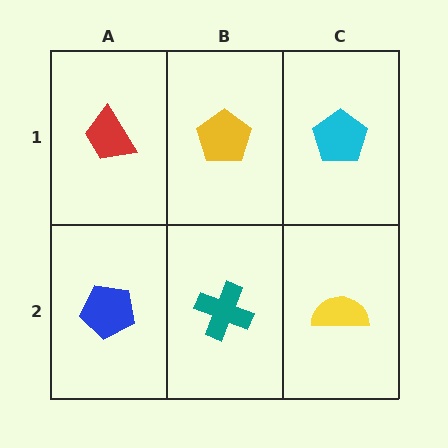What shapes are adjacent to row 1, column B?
A teal cross (row 2, column B), a red trapezoid (row 1, column A), a cyan pentagon (row 1, column C).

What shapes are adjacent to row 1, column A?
A blue pentagon (row 2, column A), a yellow pentagon (row 1, column B).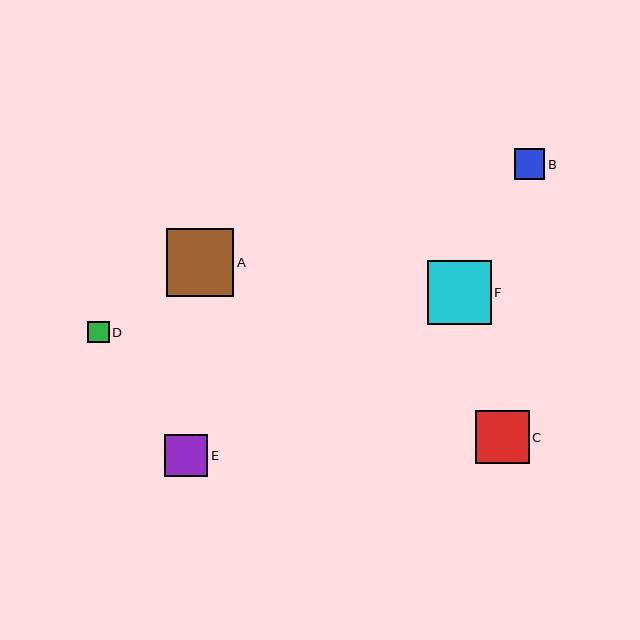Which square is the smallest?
Square D is the smallest with a size of approximately 22 pixels.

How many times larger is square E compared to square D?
Square E is approximately 2.0 times the size of square D.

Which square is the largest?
Square A is the largest with a size of approximately 68 pixels.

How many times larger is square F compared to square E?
Square F is approximately 1.5 times the size of square E.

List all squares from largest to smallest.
From largest to smallest: A, F, C, E, B, D.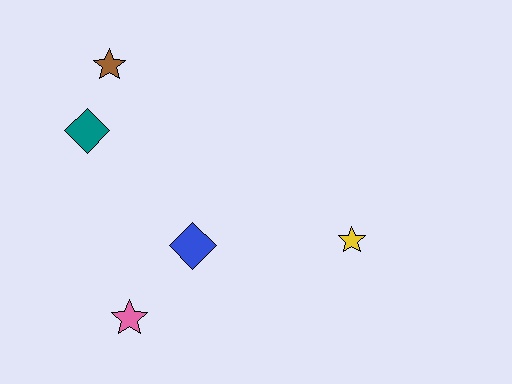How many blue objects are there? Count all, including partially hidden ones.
There is 1 blue object.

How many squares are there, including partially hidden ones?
There are no squares.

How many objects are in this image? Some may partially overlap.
There are 5 objects.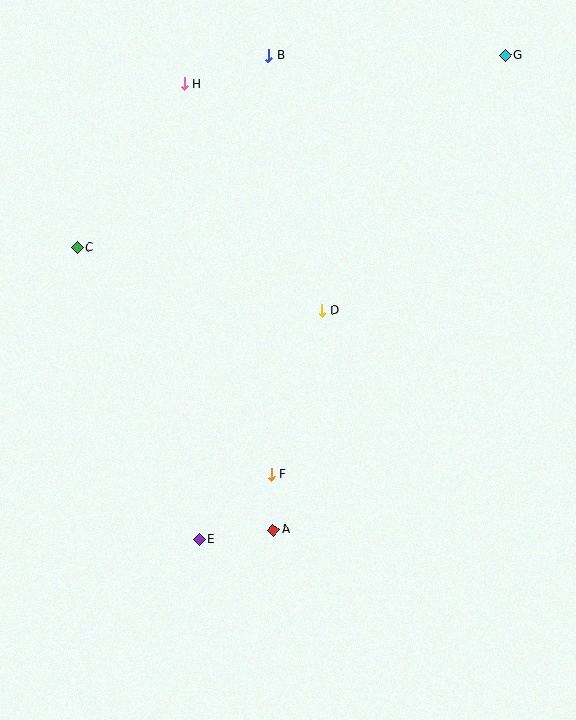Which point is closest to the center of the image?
Point D at (322, 310) is closest to the center.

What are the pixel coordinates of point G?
Point G is at (505, 55).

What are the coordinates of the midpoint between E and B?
The midpoint between E and B is at (234, 298).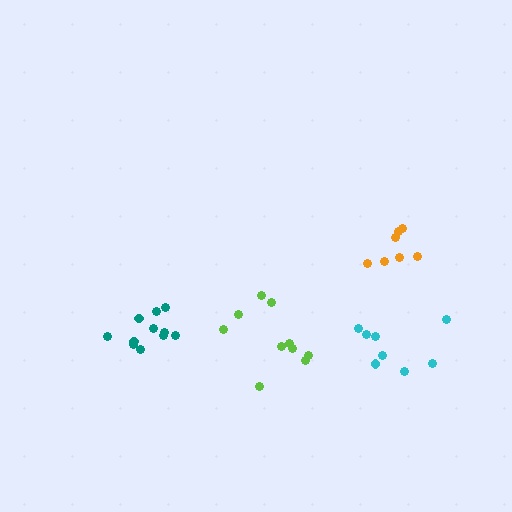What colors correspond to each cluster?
The clusters are colored: lime, orange, cyan, teal.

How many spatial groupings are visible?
There are 4 spatial groupings.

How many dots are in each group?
Group 1: 10 dots, Group 2: 7 dots, Group 3: 8 dots, Group 4: 11 dots (36 total).